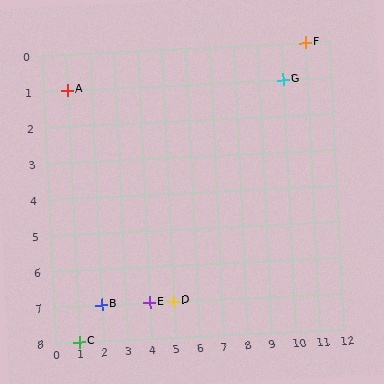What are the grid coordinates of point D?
Point D is at grid coordinates (5, 7).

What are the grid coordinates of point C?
Point C is at grid coordinates (1, 8).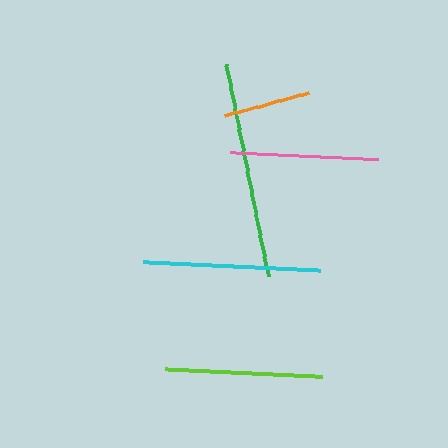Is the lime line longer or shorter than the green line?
The green line is longer than the lime line.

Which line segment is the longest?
The green line is the longest at approximately 217 pixels.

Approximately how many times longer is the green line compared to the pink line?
The green line is approximately 1.5 times the length of the pink line.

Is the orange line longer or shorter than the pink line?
The pink line is longer than the orange line.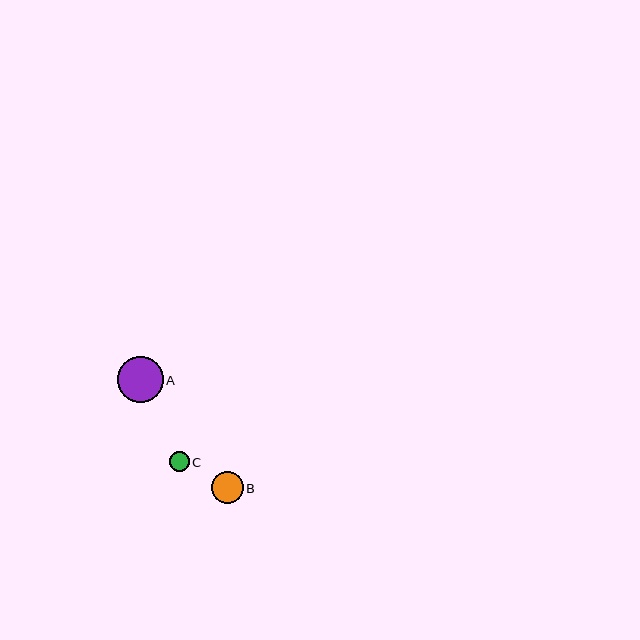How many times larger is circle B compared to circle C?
Circle B is approximately 1.6 times the size of circle C.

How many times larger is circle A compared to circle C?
Circle A is approximately 2.3 times the size of circle C.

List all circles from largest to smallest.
From largest to smallest: A, B, C.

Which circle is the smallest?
Circle C is the smallest with a size of approximately 20 pixels.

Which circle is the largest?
Circle A is the largest with a size of approximately 45 pixels.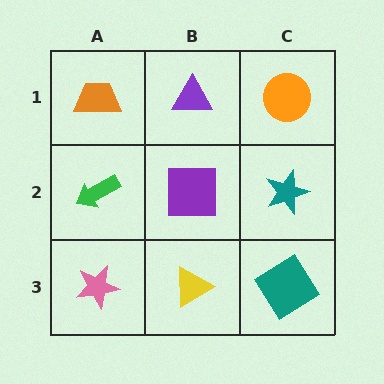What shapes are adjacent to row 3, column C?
A teal star (row 2, column C), a yellow triangle (row 3, column B).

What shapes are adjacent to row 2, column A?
An orange trapezoid (row 1, column A), a pink star (row 3, column A), a purple square (row 2, column B).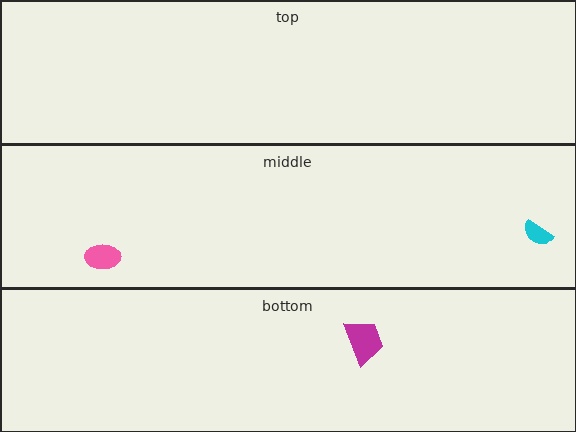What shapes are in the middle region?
The cyan semicircle, the pink ellipse.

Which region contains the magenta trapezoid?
The bottom region.